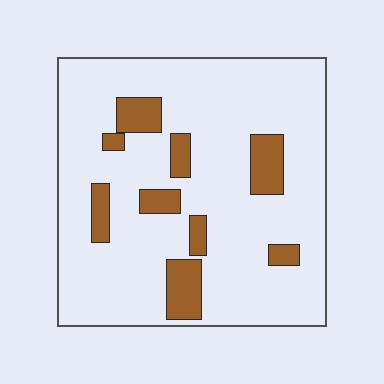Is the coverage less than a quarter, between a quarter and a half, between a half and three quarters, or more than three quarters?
Less than a quarter.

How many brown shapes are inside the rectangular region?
9.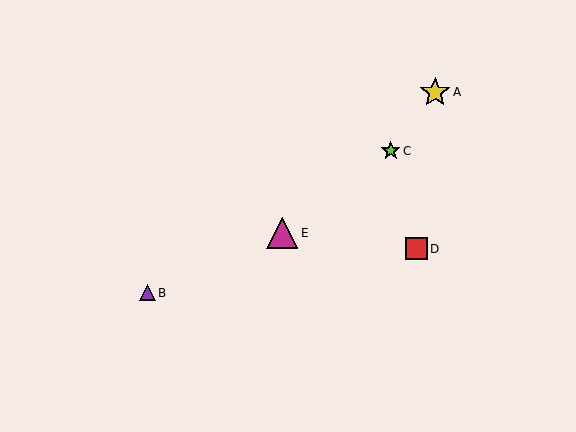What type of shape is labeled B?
Shape B is a purple triangle.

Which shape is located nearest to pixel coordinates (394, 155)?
The lime star (labeled C) at (391, 151) is nearest to that location.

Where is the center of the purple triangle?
The center of the purple triangle is at (147, 293).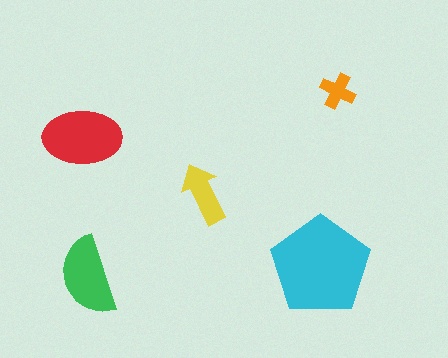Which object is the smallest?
The orange cross.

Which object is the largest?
The cyan pentagon.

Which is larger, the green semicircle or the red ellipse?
The red ellipse.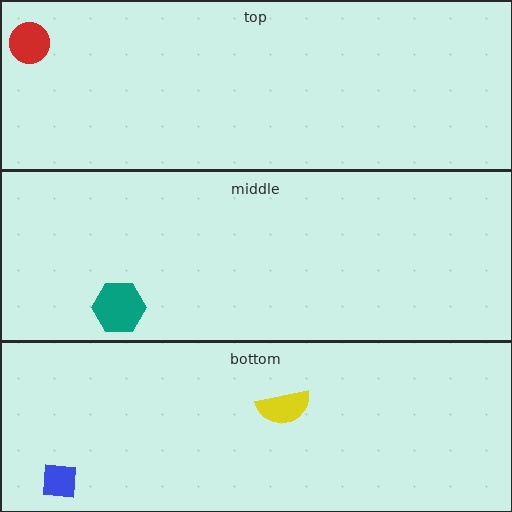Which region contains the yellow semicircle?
The bottom region.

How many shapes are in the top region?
1.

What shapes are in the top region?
The red circle.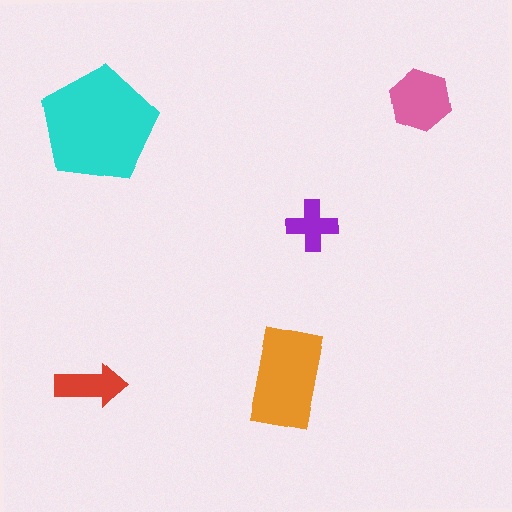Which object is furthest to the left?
The red arrow is leftmost.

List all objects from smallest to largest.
The purple cross, the red arrow, the pink hexagon, the orange rectangle, the cyan pentagon.